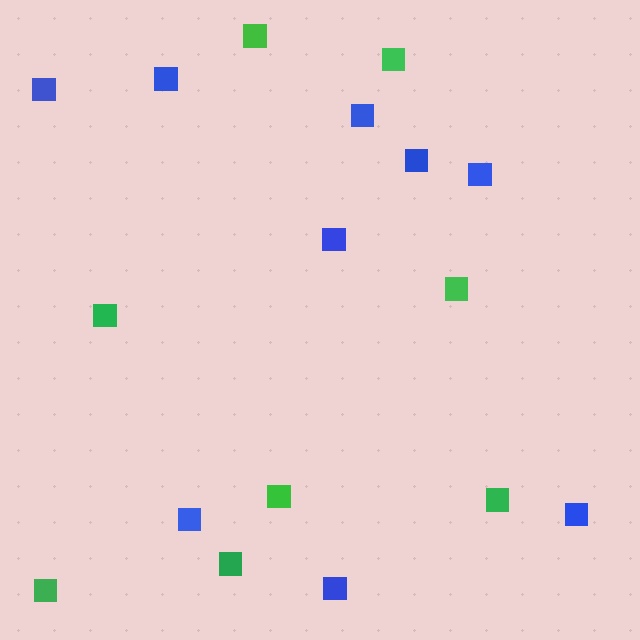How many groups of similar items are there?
There are 2 groups: one group of blue squares (9) and one group of green squares (8).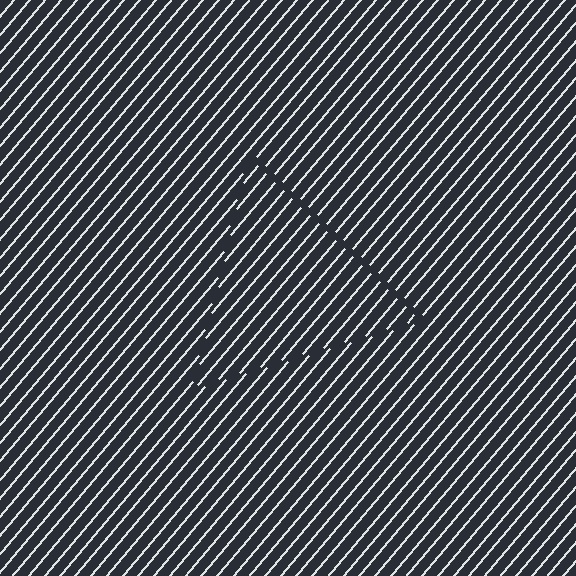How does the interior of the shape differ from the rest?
The interior of the shape contains the same grating, shifted by half a period — the contour is defined by the phase discontinuity where line-ends from the inner and outer gratings abut.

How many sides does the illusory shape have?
3 sides — the line-ends trace a triangle.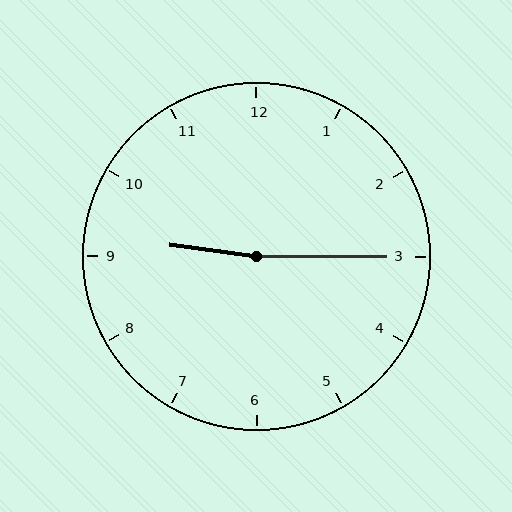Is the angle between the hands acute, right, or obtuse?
It is obtuse.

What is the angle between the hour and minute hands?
Approximately 172 degrees.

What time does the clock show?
9:15.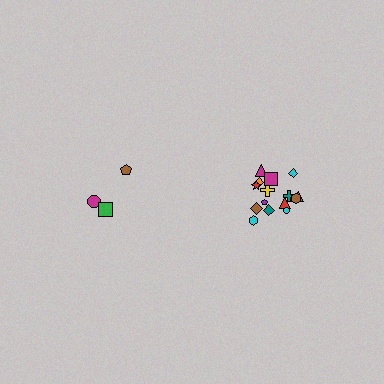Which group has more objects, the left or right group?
The right group.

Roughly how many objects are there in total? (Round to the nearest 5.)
Roughly 20 objects in total.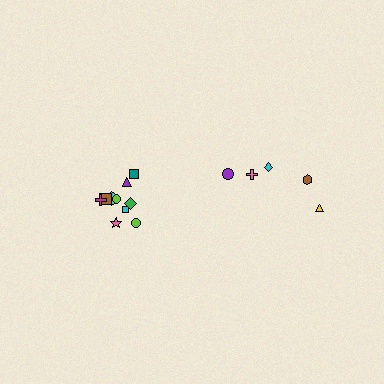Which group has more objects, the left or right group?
The left group.